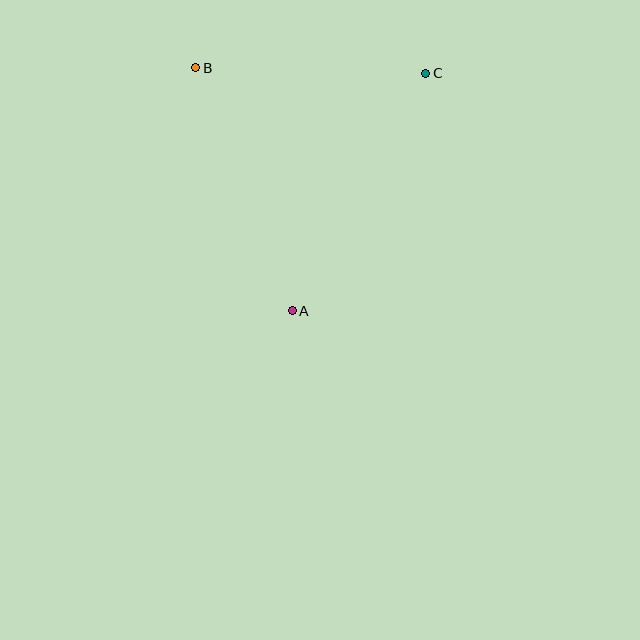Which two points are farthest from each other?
Points A and C are farthest from each other.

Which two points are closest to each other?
Points B and C are closest to each other.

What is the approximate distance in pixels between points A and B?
The distance between A and B is approximately 261 pixels.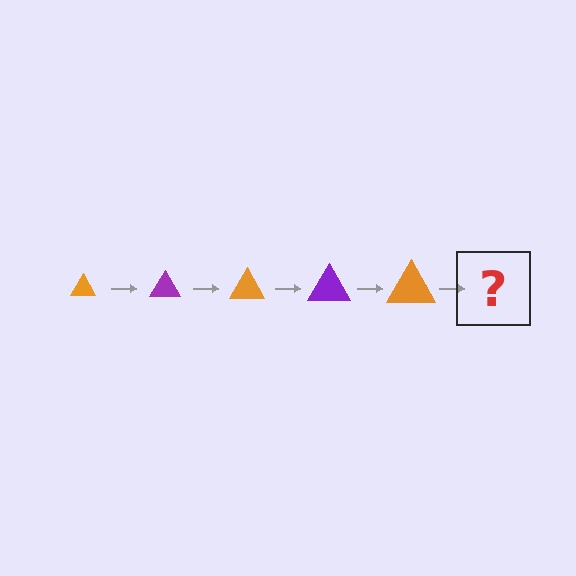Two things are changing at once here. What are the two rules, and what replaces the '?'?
The two rules are that the triangle grows larger each step and the color cycles through orange and purple. The '?' should be a purple triangle, larger than the previous one.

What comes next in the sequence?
The next element should be a purple triangle, larger than the previous one.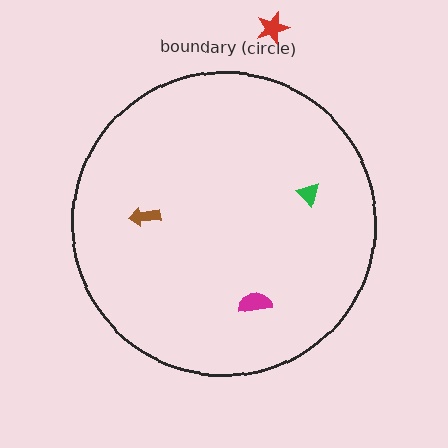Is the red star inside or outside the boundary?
Outside.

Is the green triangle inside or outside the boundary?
Inside.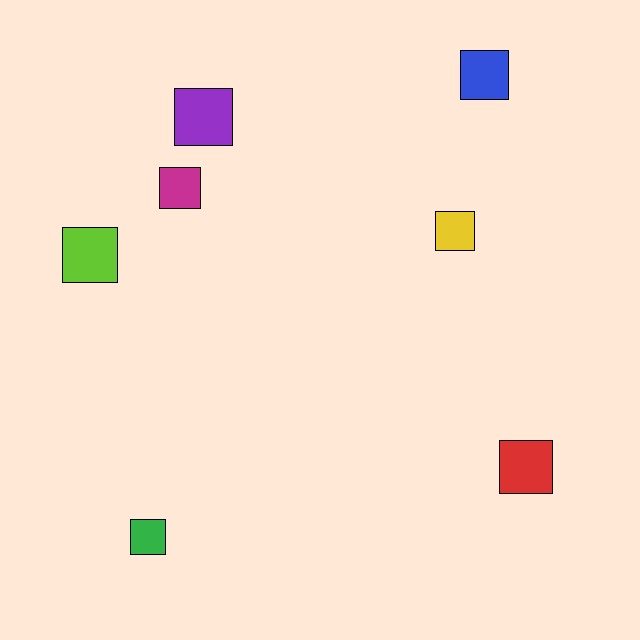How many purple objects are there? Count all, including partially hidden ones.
There is 1 purple object.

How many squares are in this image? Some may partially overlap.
There are 7 squares.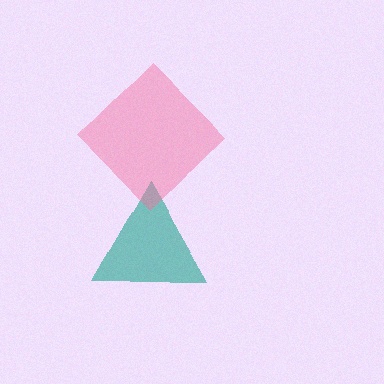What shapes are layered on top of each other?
The layered shapes are: a teal triangle, a pink diamond.